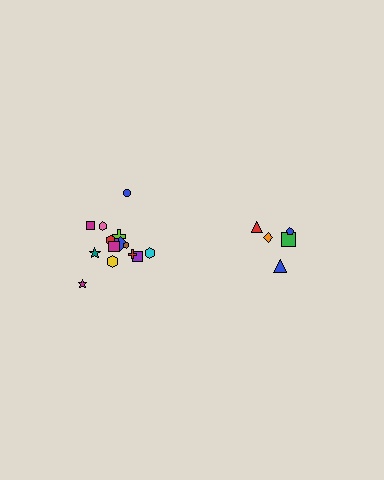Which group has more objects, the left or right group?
The left group.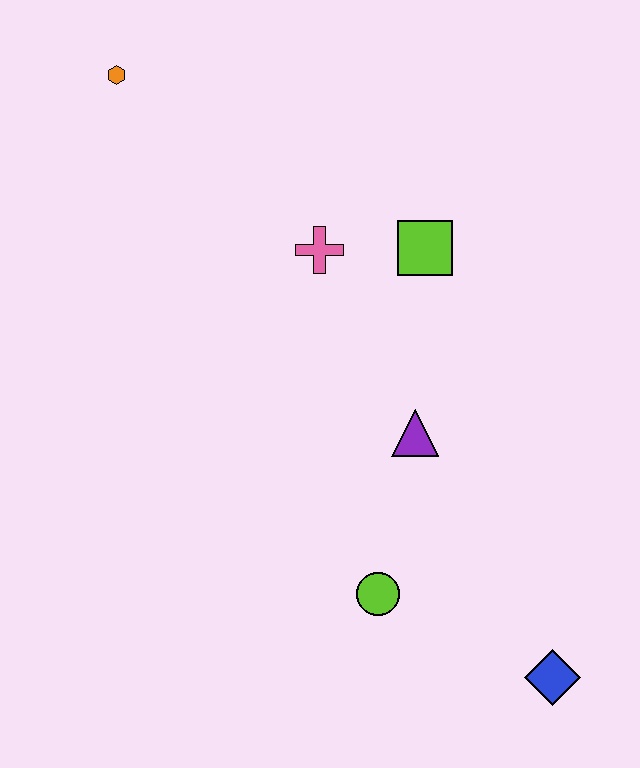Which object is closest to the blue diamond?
The lime circle is closest to the blue diamond.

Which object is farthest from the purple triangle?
The orange hexagon is farthest from the purple triangle.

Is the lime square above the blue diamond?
Yes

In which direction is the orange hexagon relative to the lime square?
The orange hexagon is to the left of the lime square.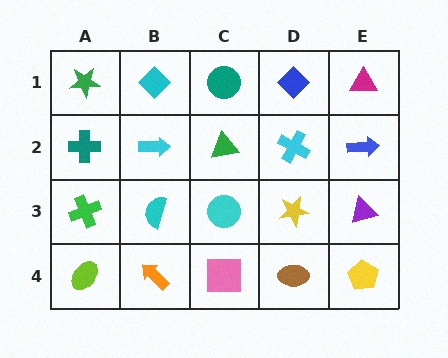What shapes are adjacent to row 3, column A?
A teal cross (row 2, column A), a lime ellipse (row 4, column A), a cyan semicircle (row 3, column B).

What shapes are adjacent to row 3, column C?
A green triangle (row 2, column C), a pink square (row 4, column C), a cyan semicircle (row 3, column B), a yellow star (row 3, column D).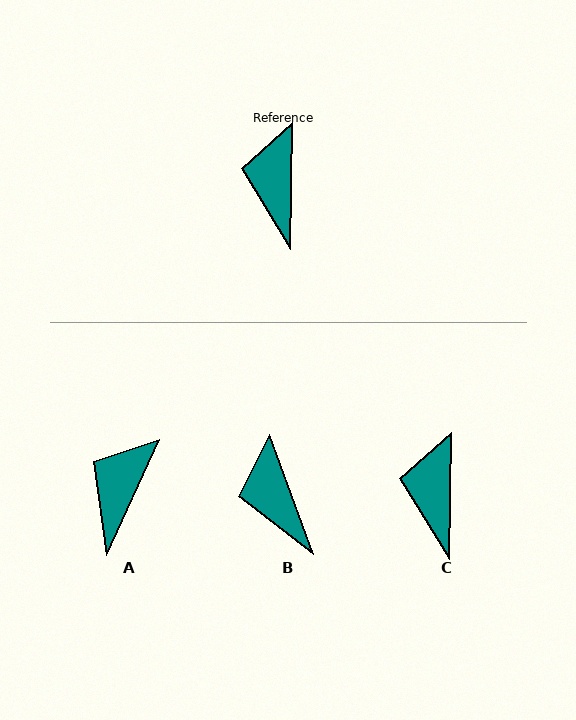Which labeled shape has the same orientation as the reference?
C.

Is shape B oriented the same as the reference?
No, it is off by about 21 degrees.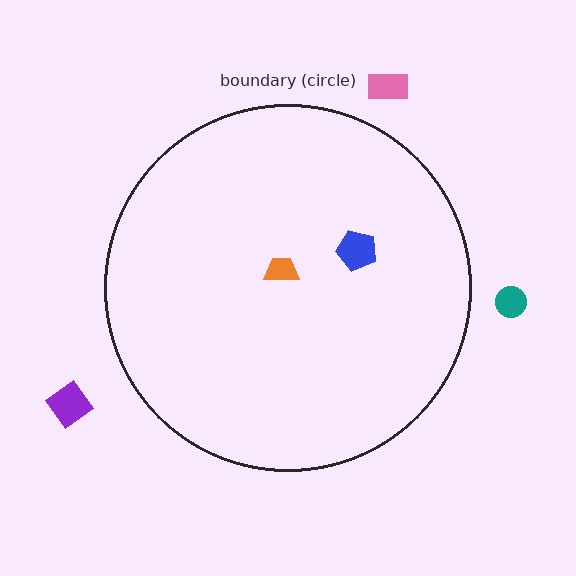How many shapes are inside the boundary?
2 inside, 3 outside.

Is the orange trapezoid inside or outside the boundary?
Inside.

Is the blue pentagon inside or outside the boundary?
Inside.